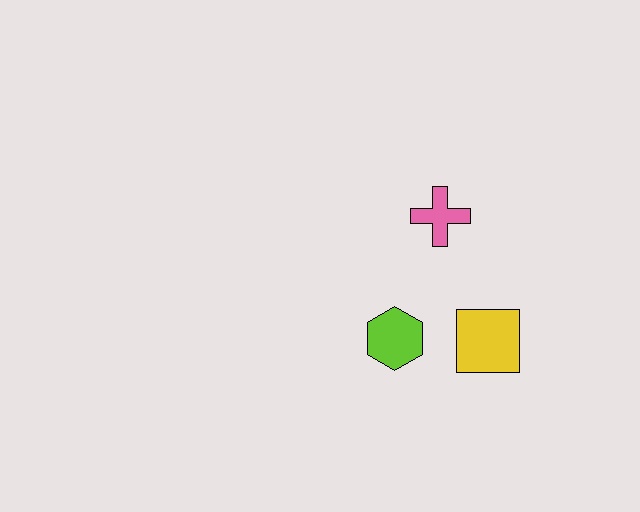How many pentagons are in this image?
There are no pentagons.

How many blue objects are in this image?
There are no blue objects.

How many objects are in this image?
There are 3 objects.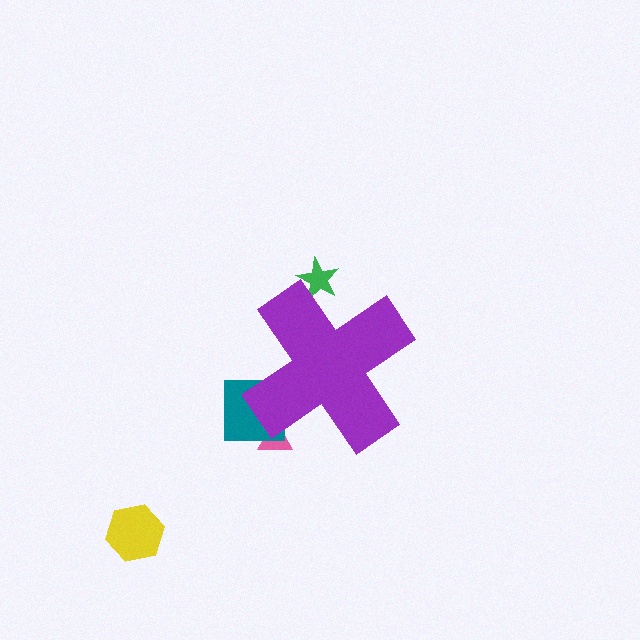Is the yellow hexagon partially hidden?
No, the yellow hexagon is fully visible.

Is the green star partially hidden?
Yes, the green star is partially hidden behind the purple cross.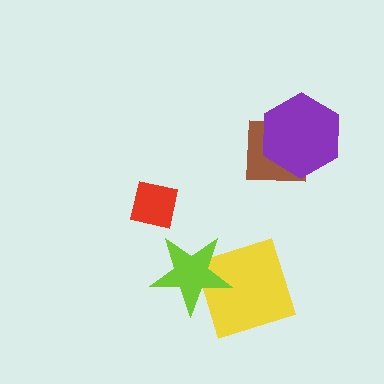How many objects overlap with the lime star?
1 object overlaps with the lime star.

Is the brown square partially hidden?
Yes, it is partially covered by another shape.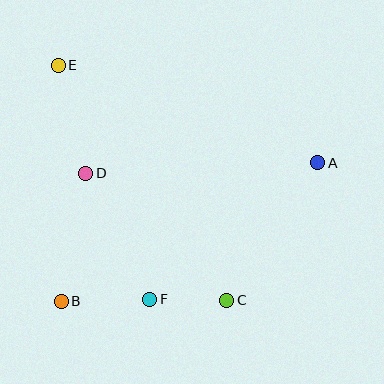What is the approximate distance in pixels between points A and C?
The distance between A and C is approximately 165 pixels.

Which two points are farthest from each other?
Points A and B are farthest from each other.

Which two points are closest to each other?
Points C and F are closest to each other.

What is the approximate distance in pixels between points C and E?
The distance between C and E is approximately 289 pixels.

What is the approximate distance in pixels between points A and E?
The distance between A and E is approximately 277 pixels.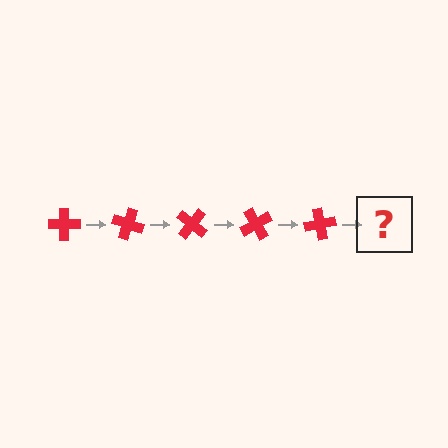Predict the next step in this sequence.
The next step is a red cross rotated 100 degrees.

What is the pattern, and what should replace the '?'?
The pattern is that the cross rotates 20 degrees each step. The '?' should be a red cross rotated 100 degrees.